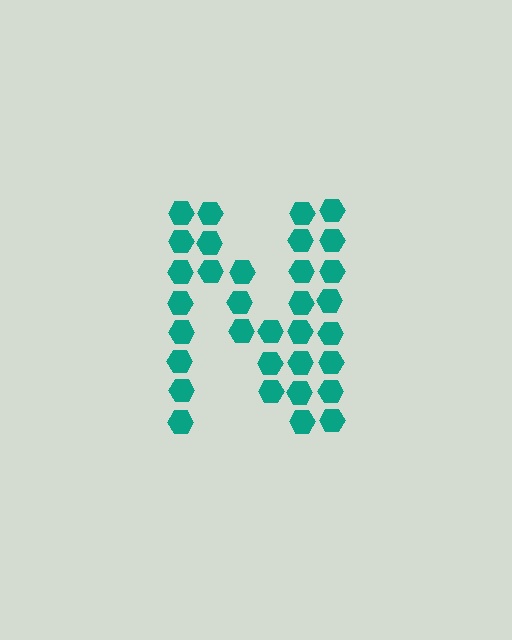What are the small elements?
The small elements are hexagons.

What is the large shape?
The large shape is the letter N.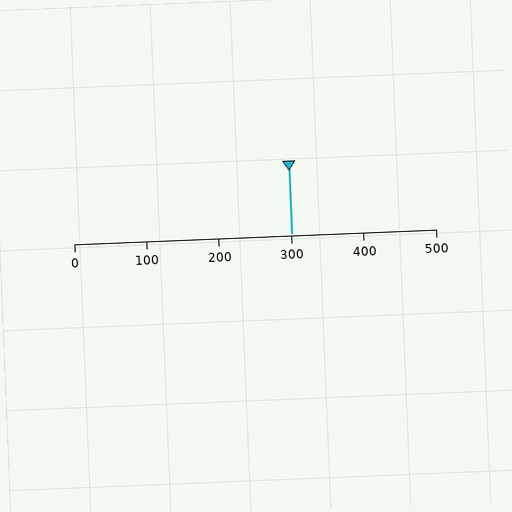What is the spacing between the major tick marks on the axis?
The major ticks are spaced 100 apart.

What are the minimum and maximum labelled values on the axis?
The axis runs from 0 to 500.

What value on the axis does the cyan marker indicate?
The marker indicates approximately 300.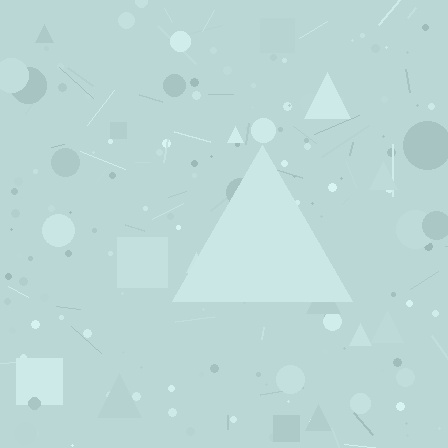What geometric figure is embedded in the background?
A triangle is embedded in the background.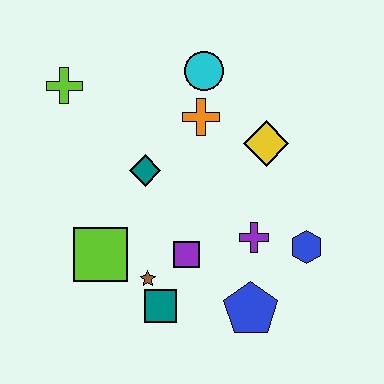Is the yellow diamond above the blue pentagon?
Yes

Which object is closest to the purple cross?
The blue hexagon is closest to the purple cross.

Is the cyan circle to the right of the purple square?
Yes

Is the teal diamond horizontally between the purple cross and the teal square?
No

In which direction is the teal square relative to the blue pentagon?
The teal square is to the left of the blue pentagon.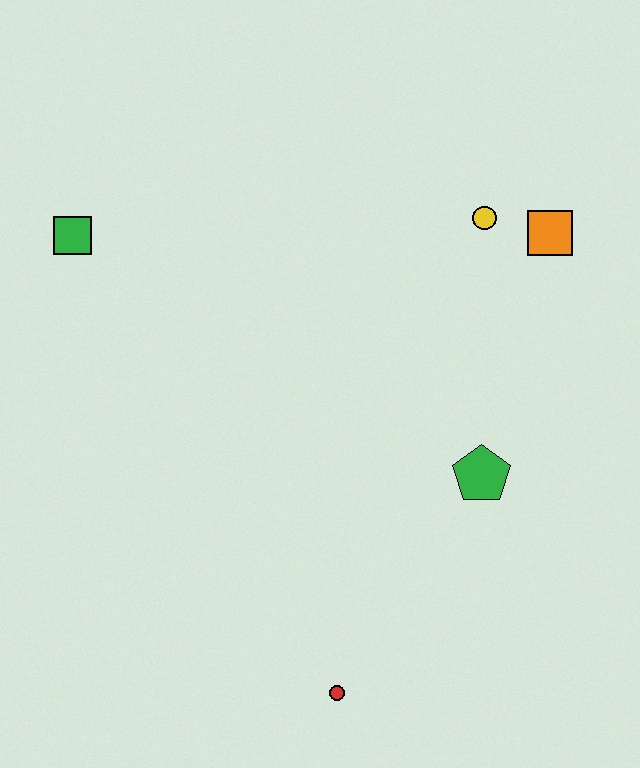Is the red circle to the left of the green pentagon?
Yes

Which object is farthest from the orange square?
The red circle is farthest from the orange square.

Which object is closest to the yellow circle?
The orange square is closest to the yellow circle.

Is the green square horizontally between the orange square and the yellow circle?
No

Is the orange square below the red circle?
No